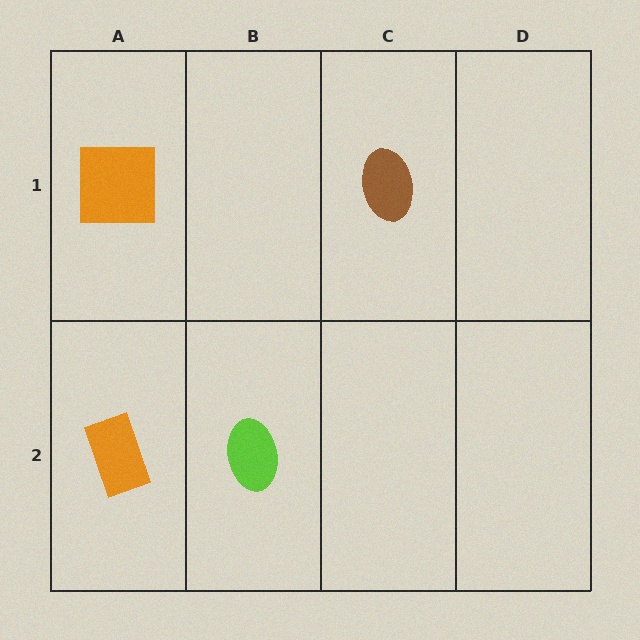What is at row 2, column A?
An orange rectangle.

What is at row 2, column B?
A lime ellipse.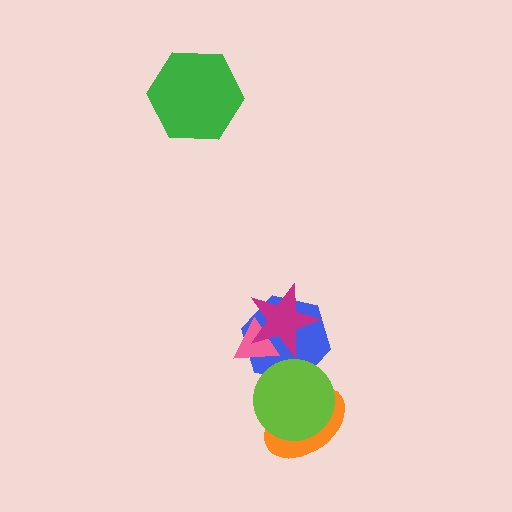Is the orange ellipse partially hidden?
Yes, it is partially covered by another shape.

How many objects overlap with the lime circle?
2 objects overlap with the lime circle.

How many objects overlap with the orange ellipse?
1 object overlaps with the orange ellipse.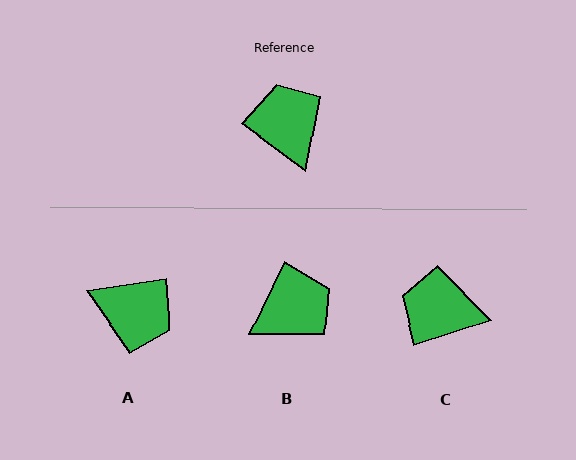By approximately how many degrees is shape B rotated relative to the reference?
Approximately 79 degrees clockwise.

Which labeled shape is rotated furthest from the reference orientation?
A, about 135 degrees away.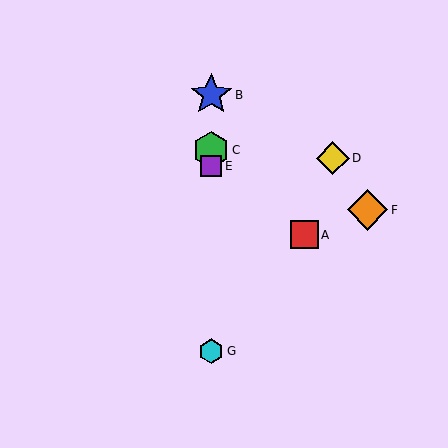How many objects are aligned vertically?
4 objects (B, C, E, G) are aligned vertically.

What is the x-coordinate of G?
Object G is at x≈211.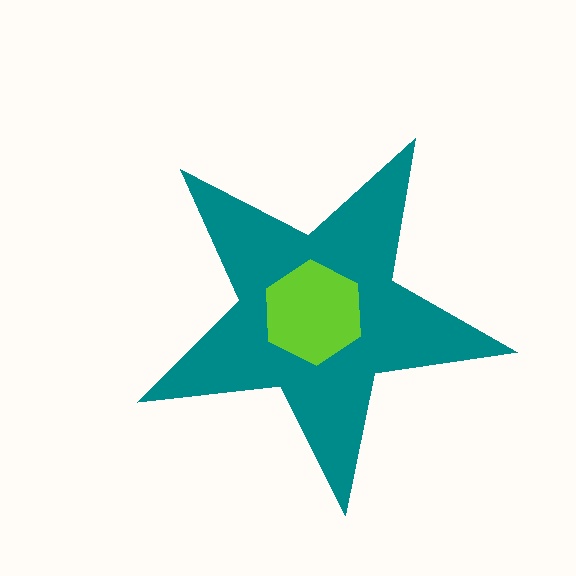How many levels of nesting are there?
2.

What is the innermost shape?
The lime hexagon.